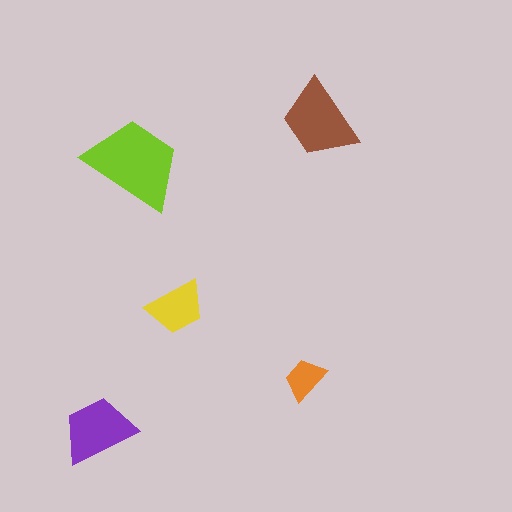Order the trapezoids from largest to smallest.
the lime one, the brown one, the purple one, the yellow one, the orange one.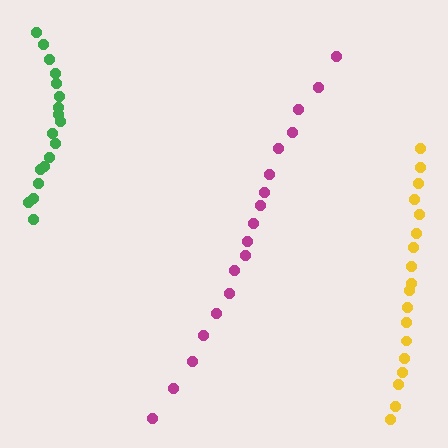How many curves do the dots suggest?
There are 3 distinct paths.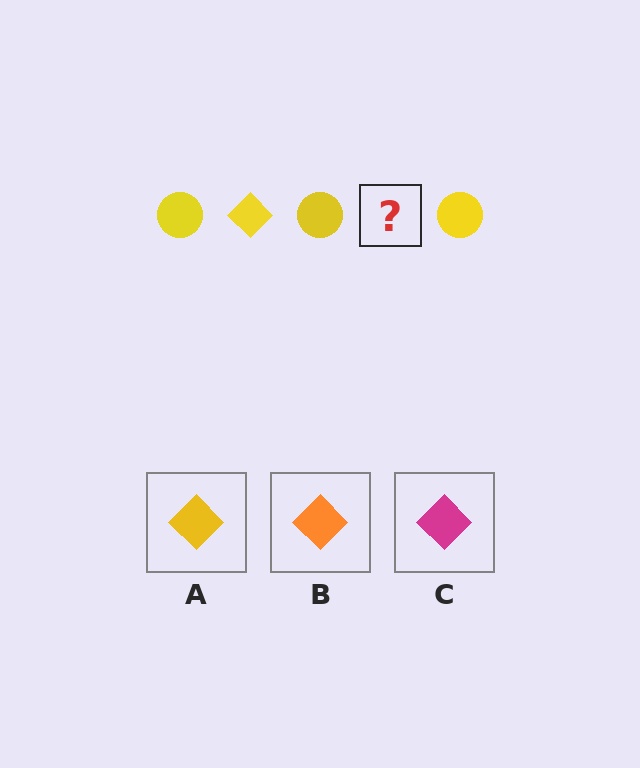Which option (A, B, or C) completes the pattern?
A.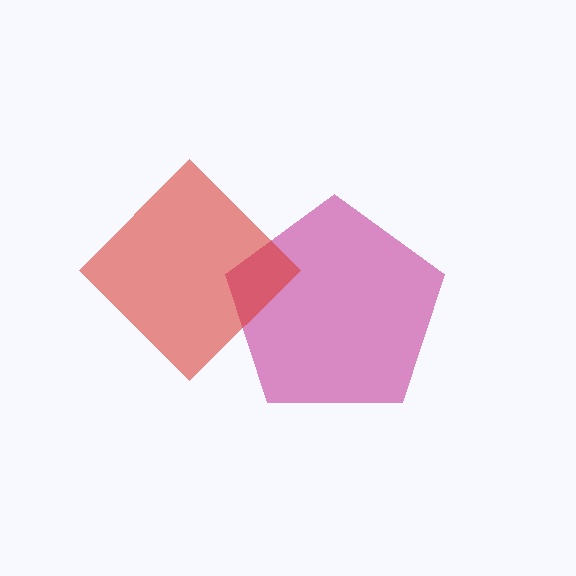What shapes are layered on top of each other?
The layered shapes are: a magenta pentagon, a red diamond.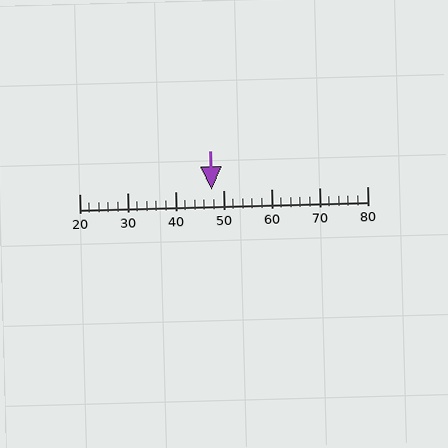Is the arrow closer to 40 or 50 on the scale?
The arrow is closer to 50.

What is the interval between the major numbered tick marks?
The major tick marks are spaced 10 units apart.